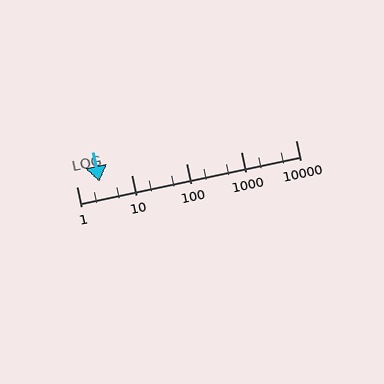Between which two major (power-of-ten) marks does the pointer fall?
The pointer is between 1 and 10.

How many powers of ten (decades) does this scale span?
The scale spans 4 decades, from 1 to 10000.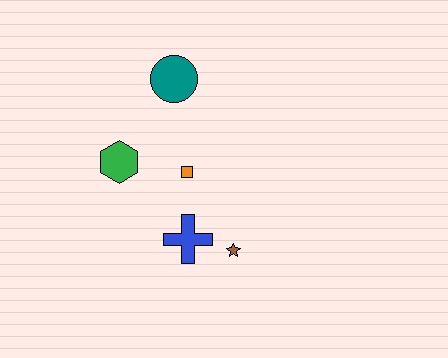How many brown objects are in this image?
There is 1 brown object.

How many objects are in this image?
There are 5 objects.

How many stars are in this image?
There is 1 star.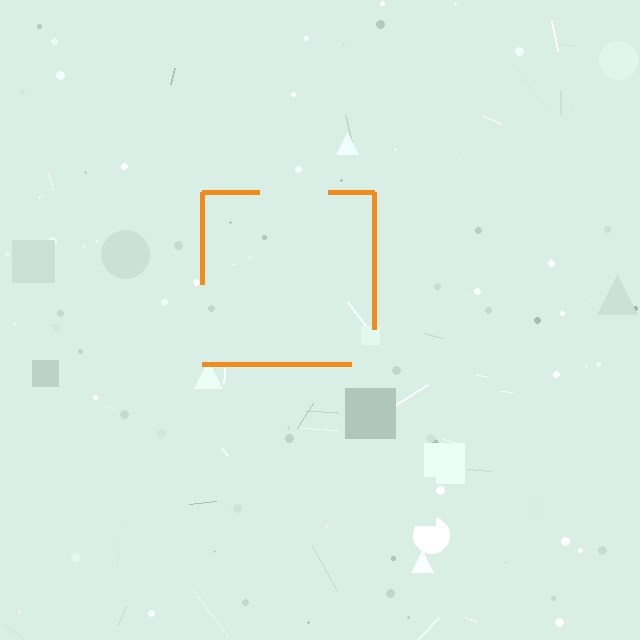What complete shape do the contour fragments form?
The contour fragments form a square.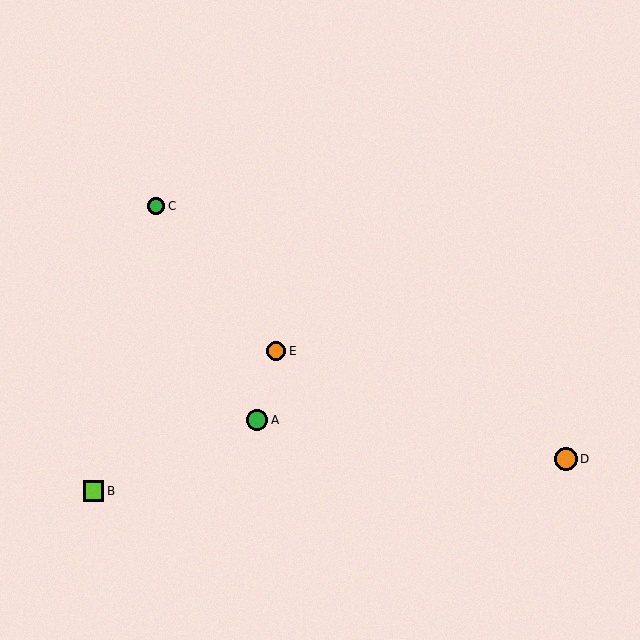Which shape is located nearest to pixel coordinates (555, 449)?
The orange circle (labeled D) at (566, 459) is nearest to that location.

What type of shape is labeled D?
Shape D is an orange circle.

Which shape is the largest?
The orange circle (labeled D) is the largest.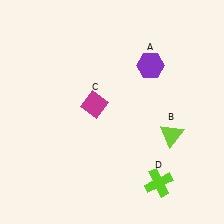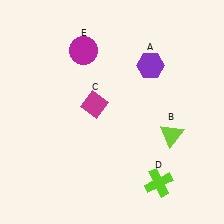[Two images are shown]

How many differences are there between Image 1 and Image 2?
There is 1 difference between the two images.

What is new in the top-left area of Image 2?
A magenta circle (E) was added in the top-left area of Image 2.